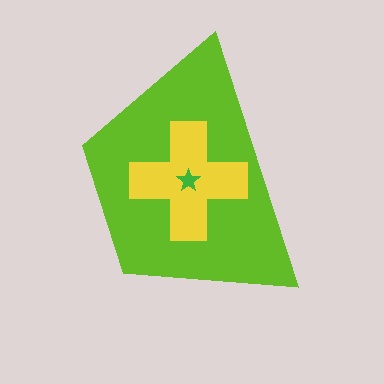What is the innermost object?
The green star.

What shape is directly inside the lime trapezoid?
The yellow cross.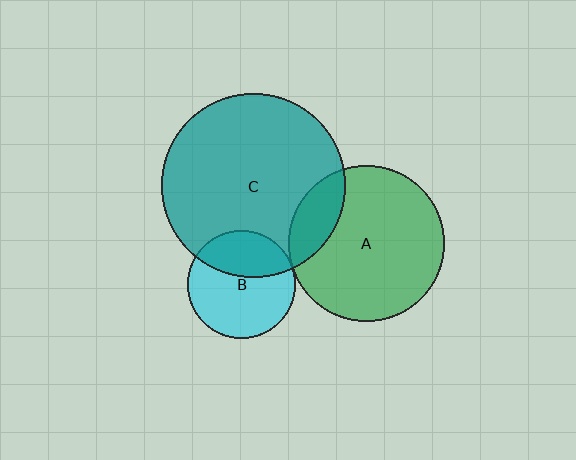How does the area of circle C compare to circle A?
Approximately 1.4 times.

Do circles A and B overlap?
Yes.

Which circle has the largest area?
Circle C (teal).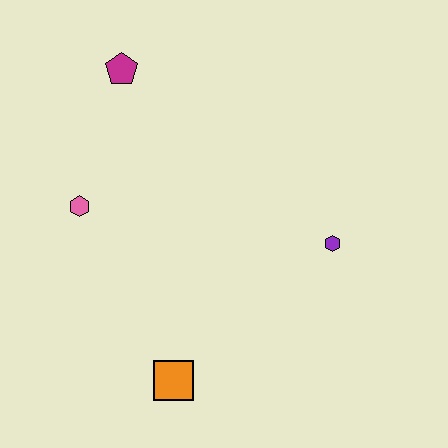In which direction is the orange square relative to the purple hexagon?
The orange square is to the left of the purple hexagon.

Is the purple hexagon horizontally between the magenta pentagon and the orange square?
No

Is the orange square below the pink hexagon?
Yes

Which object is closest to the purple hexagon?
The orange square is closest to the purple hexagon.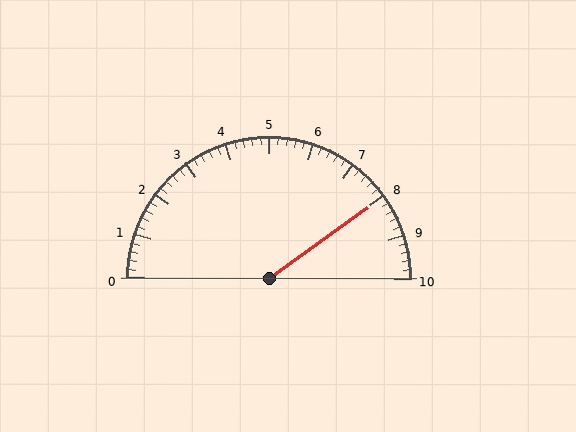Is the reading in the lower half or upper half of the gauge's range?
The reading is in the upper half of the range (0 to 10).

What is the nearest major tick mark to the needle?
The nearest major tick mark is 8.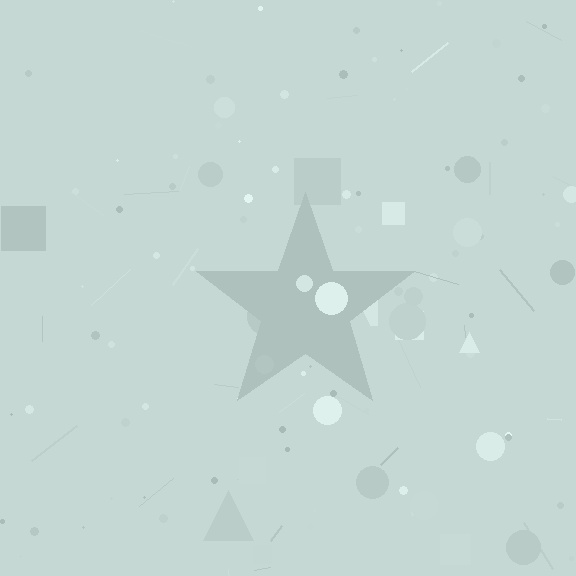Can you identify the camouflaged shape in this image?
The camouflaged shape is a star.